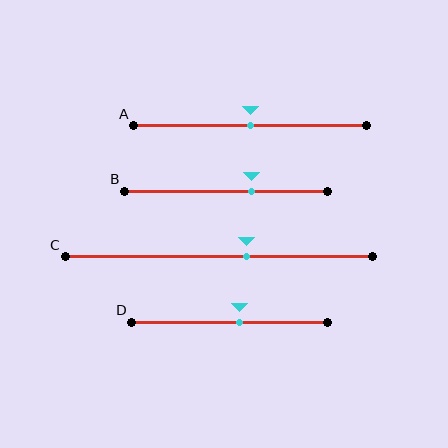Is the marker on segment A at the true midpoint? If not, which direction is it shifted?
Yes, the marker on segment A is at the true midpoint.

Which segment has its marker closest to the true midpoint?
Segment A has its marker closest to the true midpoint.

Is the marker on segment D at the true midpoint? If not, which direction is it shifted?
No, the marker on segment D is shifted to the right by about 5% of the segment length.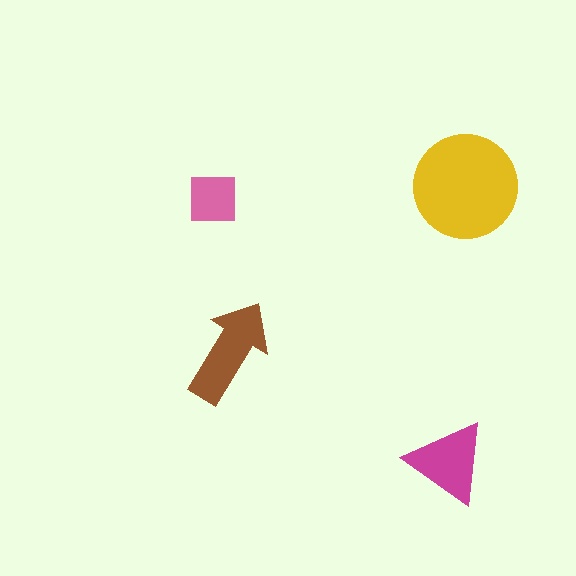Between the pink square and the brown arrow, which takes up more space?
The brown arrow.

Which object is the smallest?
The pink square.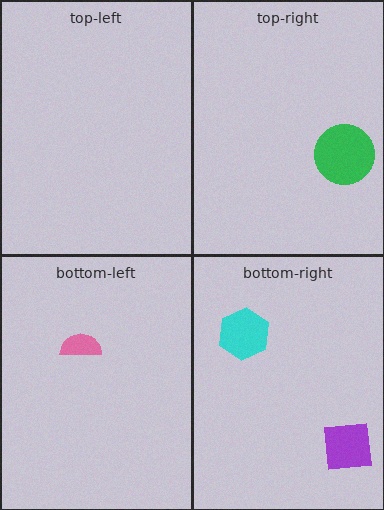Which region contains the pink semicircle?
The bottom-left region.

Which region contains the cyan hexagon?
The bottom-right region.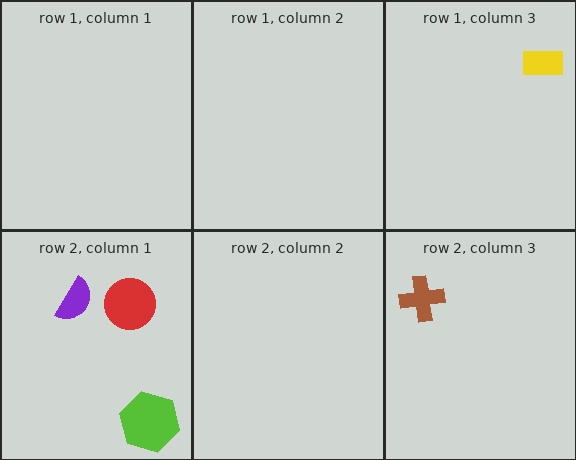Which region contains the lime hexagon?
The row 2, column 1 region.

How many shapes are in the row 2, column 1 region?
3.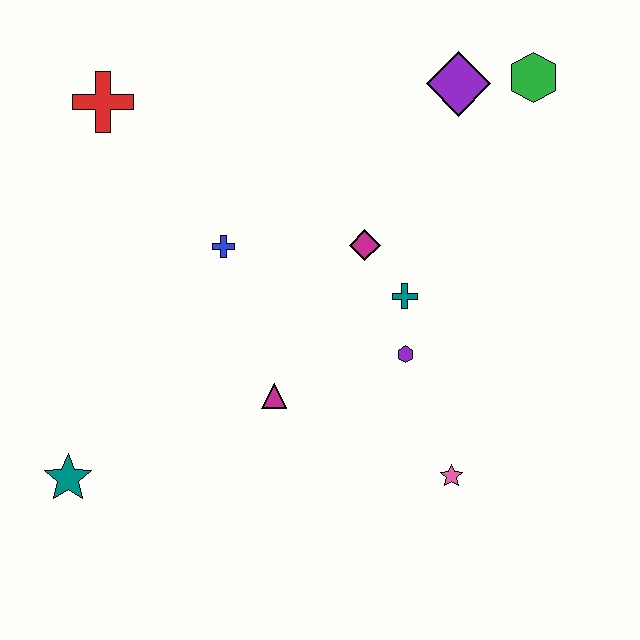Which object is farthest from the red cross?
The pink star is farthest from the red cross.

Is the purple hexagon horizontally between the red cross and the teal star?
No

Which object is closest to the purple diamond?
The green hexagon is closest to the purple diamond.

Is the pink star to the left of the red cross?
No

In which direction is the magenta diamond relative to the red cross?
The magenta diamond is to the right of the red cross.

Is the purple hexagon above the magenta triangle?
Yes